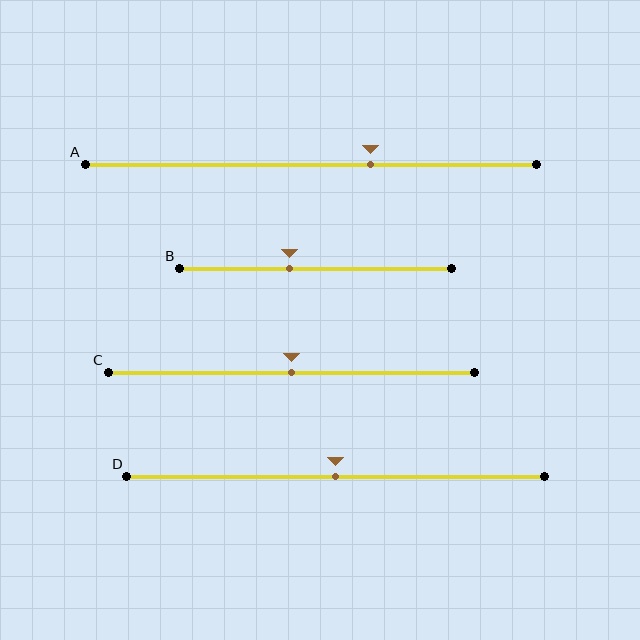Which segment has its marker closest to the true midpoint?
Segment C has its marker closest to the true midpoint.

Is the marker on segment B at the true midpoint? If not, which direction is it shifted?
No, the marker on segment B is shifted to the left by about 10% of the segment length.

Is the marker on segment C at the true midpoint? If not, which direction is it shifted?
Yes, the marker on segment C is at the true midpoint.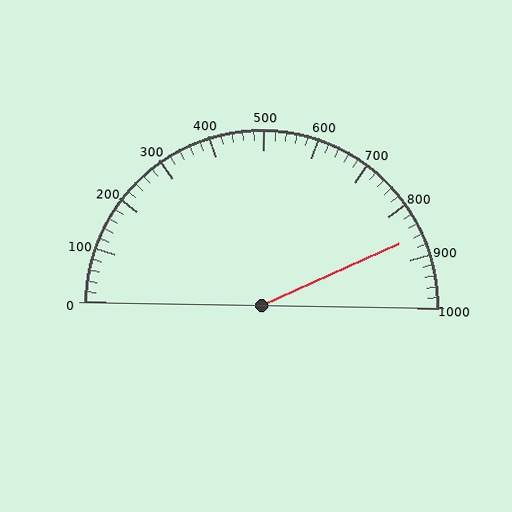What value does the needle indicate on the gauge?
The needle indicates approximately 860.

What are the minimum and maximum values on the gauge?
The gauge ranges from 0 to 1000.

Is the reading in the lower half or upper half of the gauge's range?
The reading is in the upper half of the range (0 to 1000).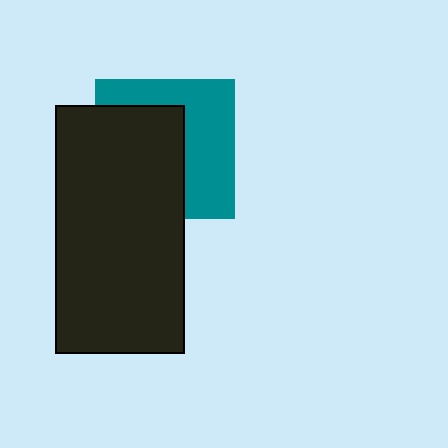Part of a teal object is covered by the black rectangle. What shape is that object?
It is a square.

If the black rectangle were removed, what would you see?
You would see the complete teal square.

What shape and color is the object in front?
The object in front is a black rectangle.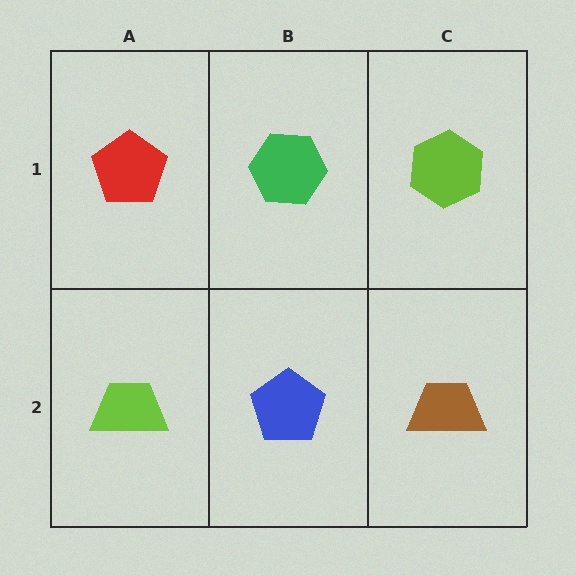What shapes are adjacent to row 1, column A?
A lime trapezoid (row 2, column A), a green hexagon (row 1, column B).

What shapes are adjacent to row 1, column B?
A blue pentagon (row 2, column B), a red pentagon (row 1, column A), a lime hexagon (row 1, column C).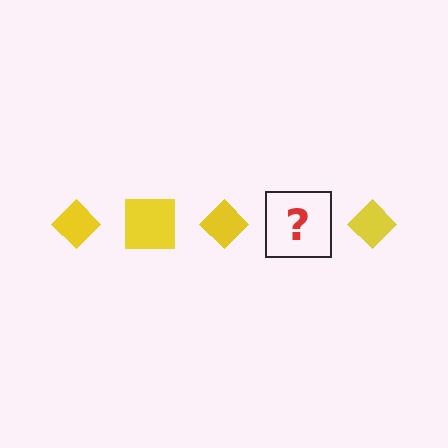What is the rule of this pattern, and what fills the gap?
The rule is that the pattern cycles through diamond, square shapes in yellow. The gap should be filled with a yellow square.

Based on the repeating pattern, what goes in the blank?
The blank should be a yellow square.